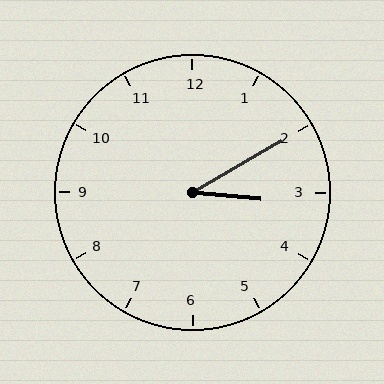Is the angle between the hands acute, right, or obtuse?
It is acute.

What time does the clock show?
3:10.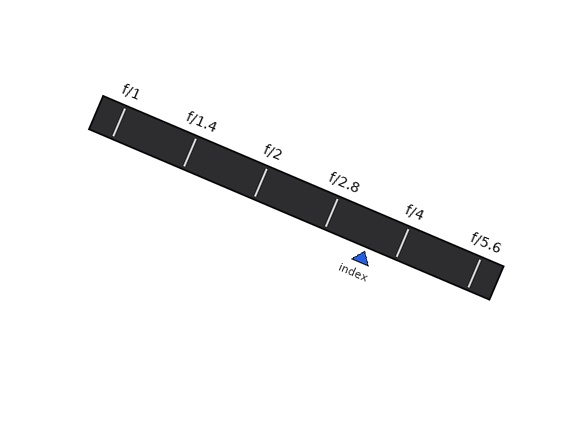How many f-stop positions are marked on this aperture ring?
There are 6 f-stop positions marked.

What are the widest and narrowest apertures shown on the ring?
The widest aperture shown is f/1 and the narrowest is f/5.6.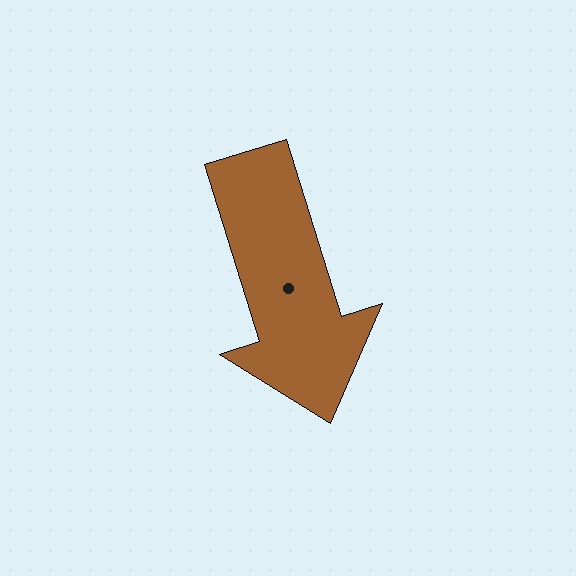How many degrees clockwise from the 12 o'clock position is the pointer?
Approximately 163 degrees.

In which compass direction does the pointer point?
South.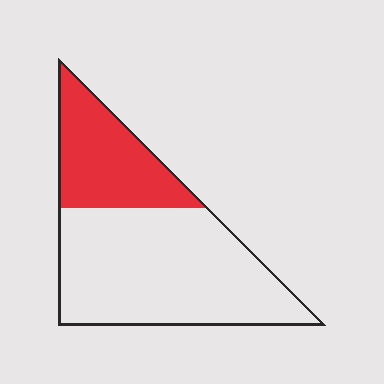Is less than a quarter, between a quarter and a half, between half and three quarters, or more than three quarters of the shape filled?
Between a quarter and a half.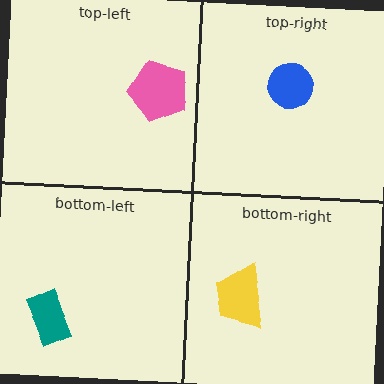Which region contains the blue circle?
The top-right region.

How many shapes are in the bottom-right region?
1.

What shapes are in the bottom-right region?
The yellow trapezoid.